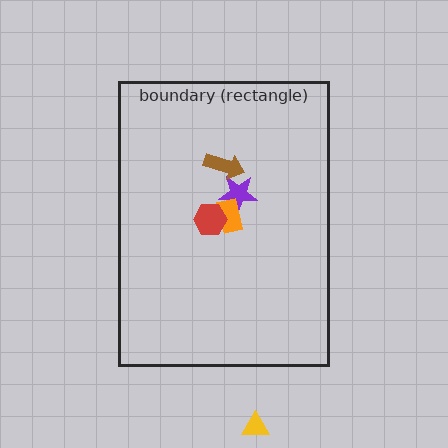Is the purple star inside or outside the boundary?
Inside.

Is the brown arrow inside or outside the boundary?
Inside.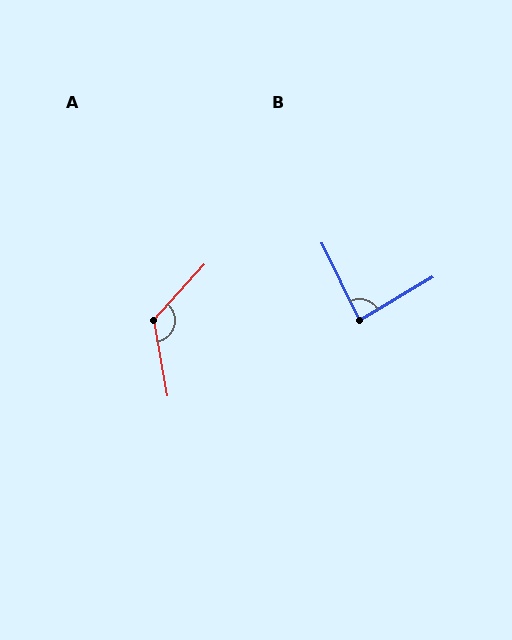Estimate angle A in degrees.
Approximately 128 degrees.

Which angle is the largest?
A, at approximately 128 degrees.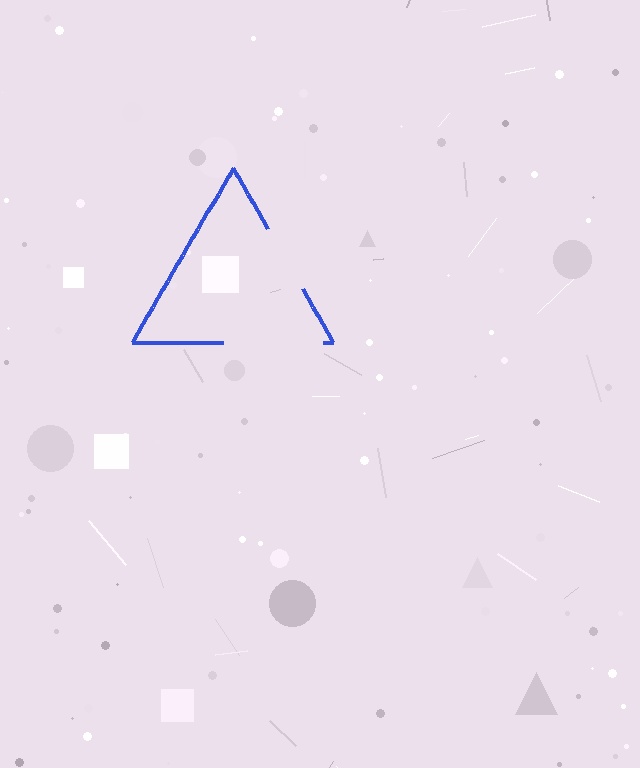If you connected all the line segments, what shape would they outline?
They would outline a triangle.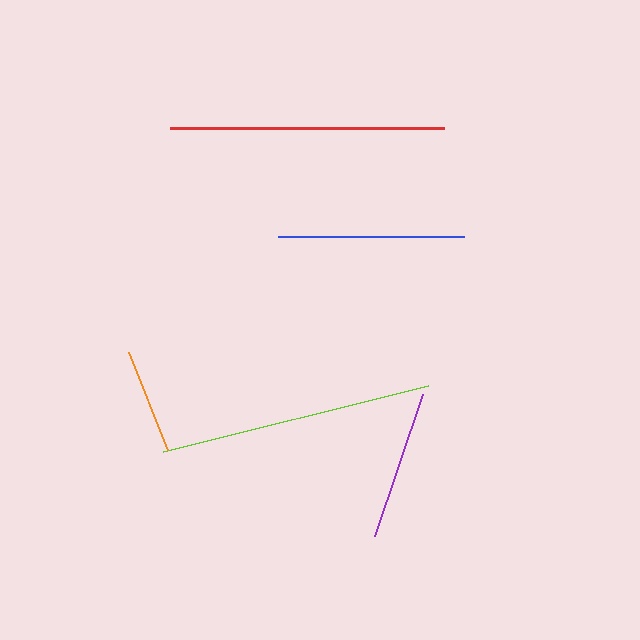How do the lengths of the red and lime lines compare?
The red and lime lines are approximately the same length.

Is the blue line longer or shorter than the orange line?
The blue line is longer than the orange line.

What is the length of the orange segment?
The orange segment is approximately 106 pixels long.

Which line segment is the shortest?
The orange line is the shortest at approximately 106 pixels.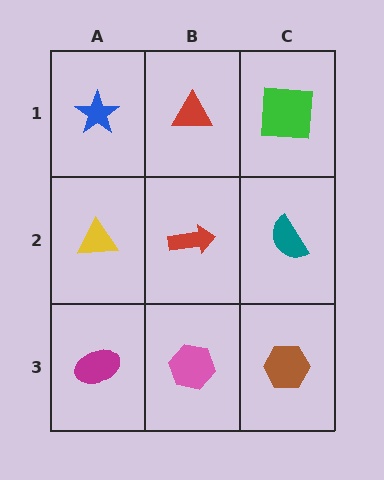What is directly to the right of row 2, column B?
A teal semicircle.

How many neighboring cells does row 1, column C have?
2.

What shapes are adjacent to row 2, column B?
A red triangle (row 1, column B), a pink hexagon (row 3, column B), a yellow triangle (row 2, column A), a teal semicircle (row 2, column C).